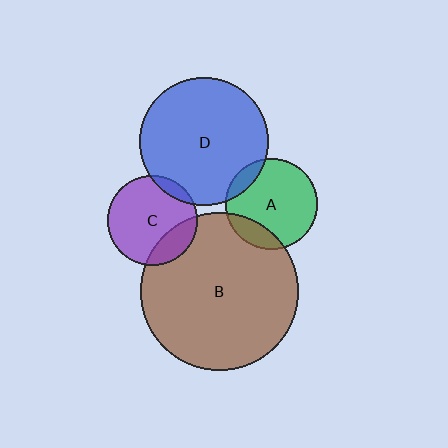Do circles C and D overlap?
Yes.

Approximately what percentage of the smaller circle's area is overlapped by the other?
Approximately 10%.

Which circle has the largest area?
Circle B (brown).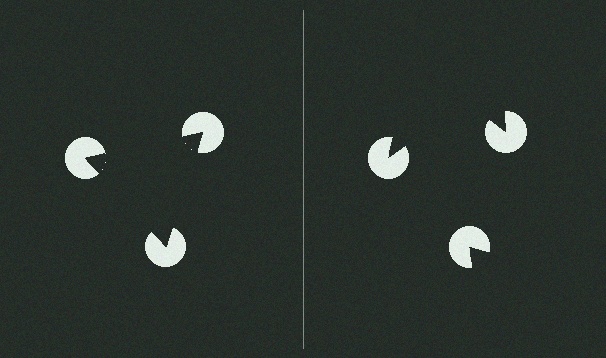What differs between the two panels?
The pac-man discs are positioned identically on both sides; only the wedge orientations differ. On the left they align to a triangle; on the right they are misaligned.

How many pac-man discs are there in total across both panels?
6 — 3 on each side.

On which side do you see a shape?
An illusory triangle appears on the left side. On the right side the wedge cuts are rotated, so no coherent shape forms.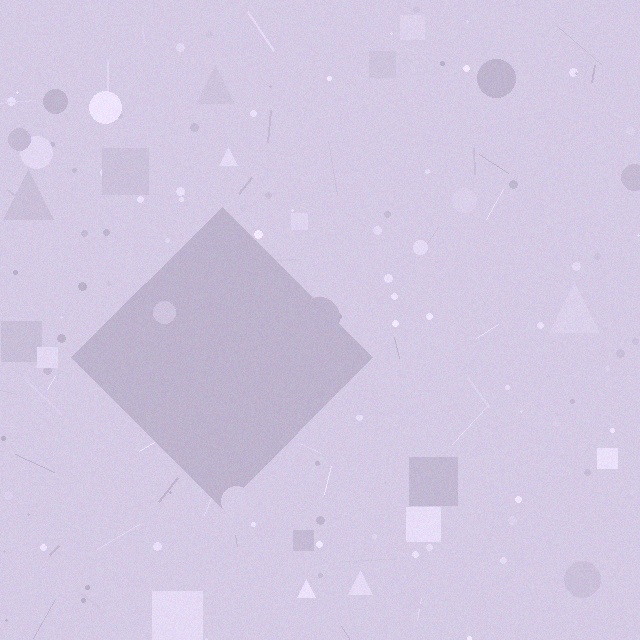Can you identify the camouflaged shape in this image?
The camouflaged shape is a diamond.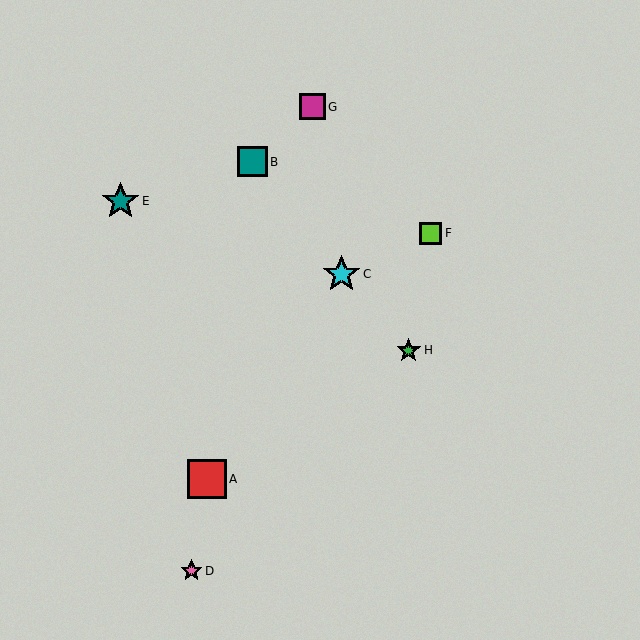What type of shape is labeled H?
Shape H is a green star.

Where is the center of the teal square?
The center of the teal square is at (252, 162).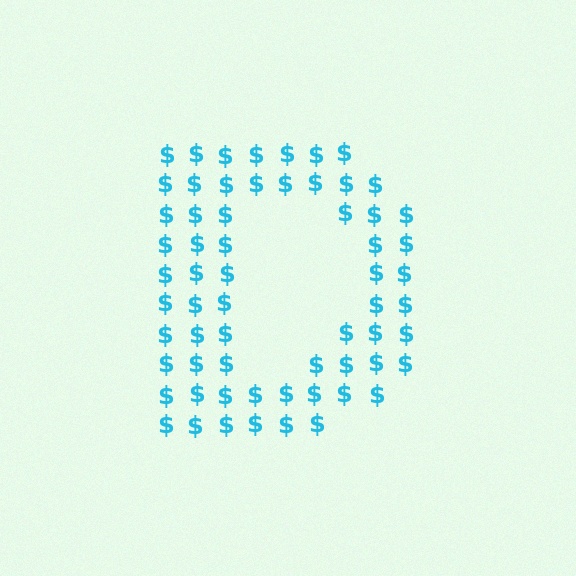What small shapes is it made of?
It is made of small dollar signs.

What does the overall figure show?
The overall figure shows the letter D.